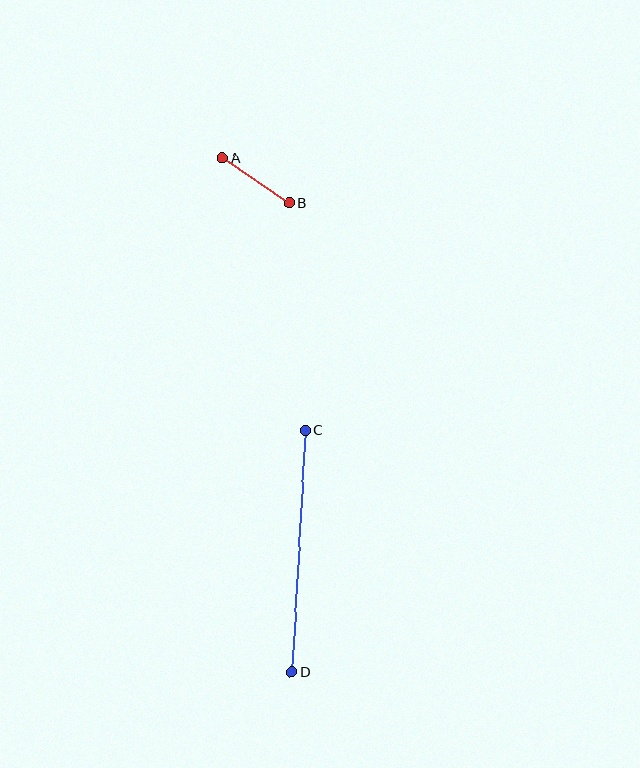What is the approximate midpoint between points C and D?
The midpoint is at approximately (299, 551) pixels.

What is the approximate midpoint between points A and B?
The midpoint is at approximately (256, 181) pixels.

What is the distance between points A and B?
The distance is approximately 81 pixels.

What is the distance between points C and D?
The distance is approximately 242 pixels.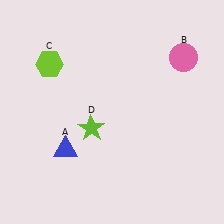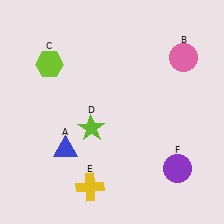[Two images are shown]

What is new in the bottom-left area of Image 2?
A yellow cross (E) was added in the bottom-left area of Image 2.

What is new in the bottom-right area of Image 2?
A purple circle (F) was added in the bottom-right area of Image 2.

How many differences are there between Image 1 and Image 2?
There are 2 differences between the two images.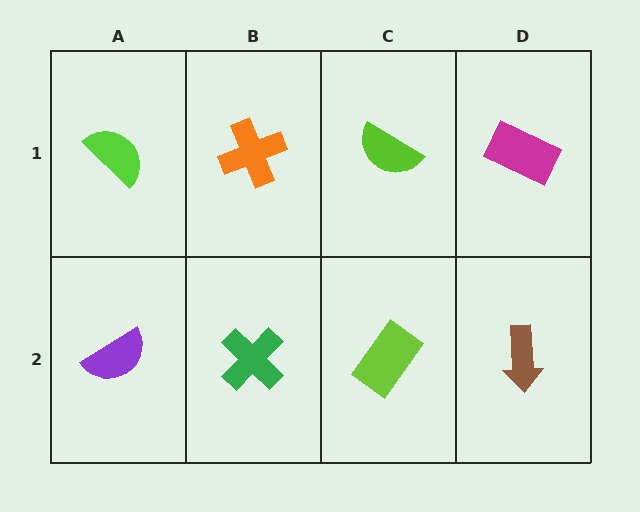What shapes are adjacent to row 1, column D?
A brown arrow (row 2, column D), a lime semicircle (row 1, column C).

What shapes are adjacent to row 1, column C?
A lime rectangle (row 2, column C), an orange cross (row 1, column B), a magenta rectangle (row 1, column D).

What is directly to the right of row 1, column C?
A magenta rectangle.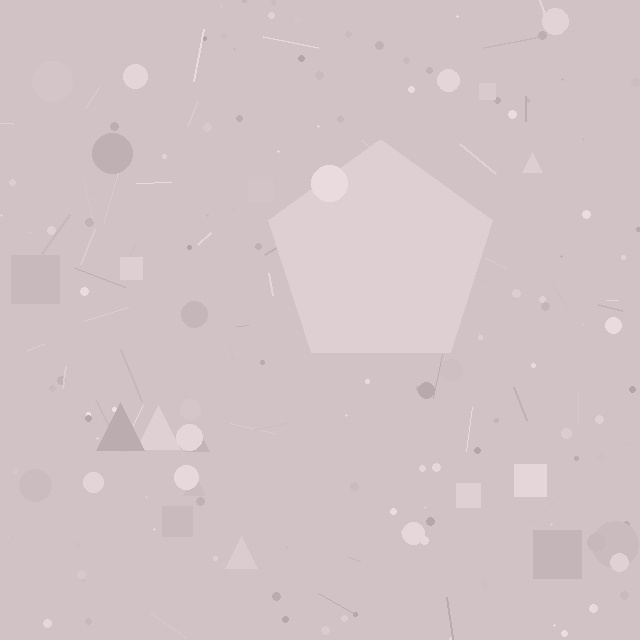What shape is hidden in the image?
A pentagon is hidden in the image.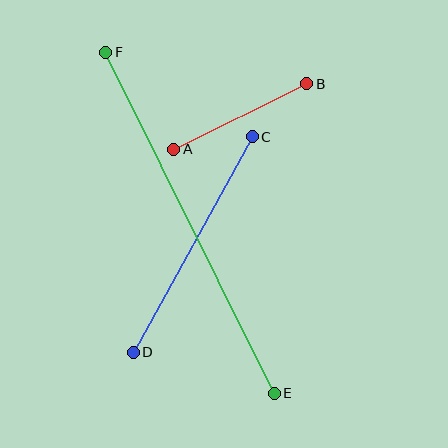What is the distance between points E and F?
The distance is approximately 380 pixels.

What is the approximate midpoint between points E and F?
The midpoint is at approximately (190, 223) pixels.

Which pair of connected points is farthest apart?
Points E and F are farthest apart.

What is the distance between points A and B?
The distance is approximately 149 pixels.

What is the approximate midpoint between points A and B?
The midpoint is at approximately (240, 117) pixels.